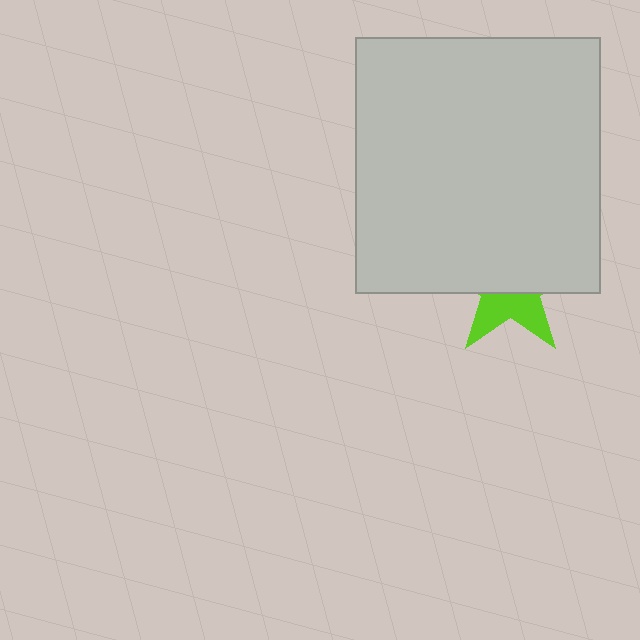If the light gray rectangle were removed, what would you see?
You would see the complete lime star.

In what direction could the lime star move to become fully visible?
The lime star could move down. That would shift it out from behind the light gray rectangle entirely.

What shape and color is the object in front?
The object in front is a light gray rectangle.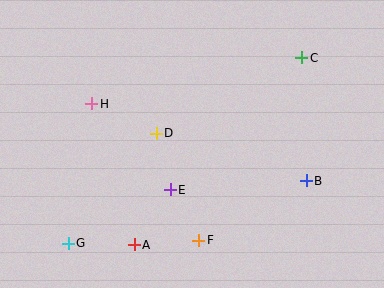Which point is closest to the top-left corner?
Point H is closest to the top-left corner.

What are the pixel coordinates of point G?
Point G is at (68, 243).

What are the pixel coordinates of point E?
Point E is at (170, 190).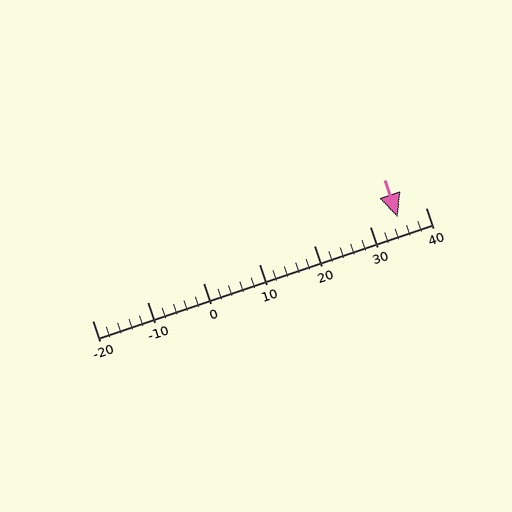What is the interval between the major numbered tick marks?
The major tick marks are spaced 10 units apart.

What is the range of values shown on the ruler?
The ruler shows values from -20 to 40.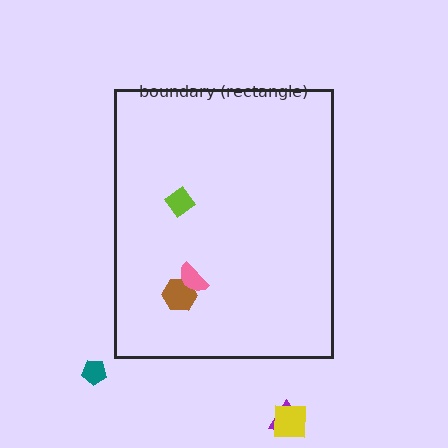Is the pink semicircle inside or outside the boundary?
Inside.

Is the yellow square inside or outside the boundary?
Outside.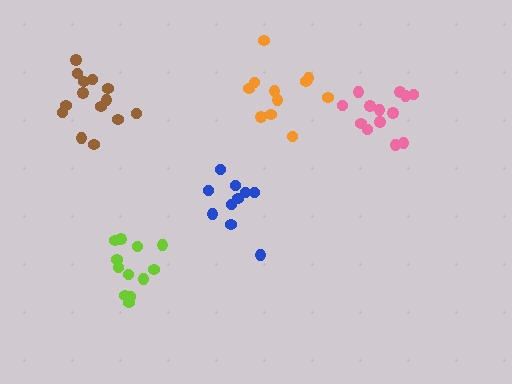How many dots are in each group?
Group 1: 12 dots, Group 2: 14 dots, Group 3: 10 dots, Group 4: 13 dots, Group 5: 11 dots (60 total).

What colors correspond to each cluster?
The clusters are colored: lime, brown, blue, pink, orange.